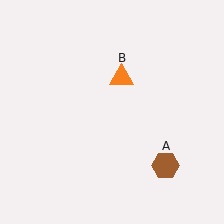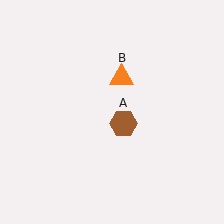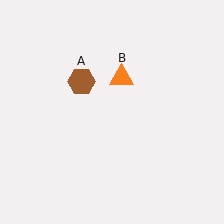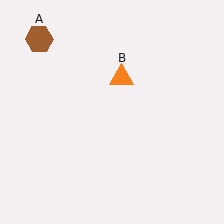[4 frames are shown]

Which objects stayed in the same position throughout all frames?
Orange triangle (object B) remained stationary.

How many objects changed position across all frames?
1 object changed position: brown hexagon (object A).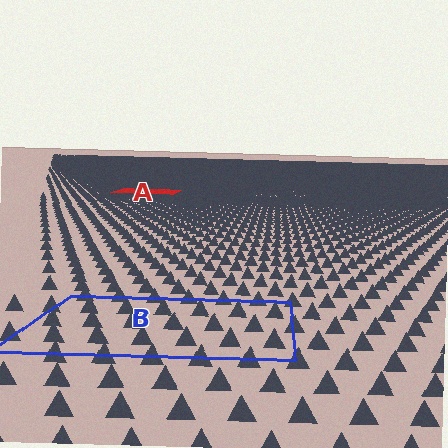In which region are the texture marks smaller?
The texture marks are smaller in region A, because it is farther away.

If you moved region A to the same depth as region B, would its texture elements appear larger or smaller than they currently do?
They would appear larger. At a closer depth, the same texture elements are projected at a bigger on-screen size.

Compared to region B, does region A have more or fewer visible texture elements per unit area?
Region A has more texture elements per unit area — they are packed more densely because it is farther away.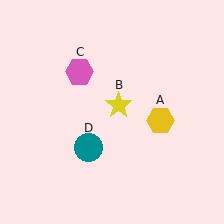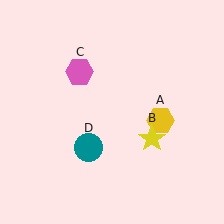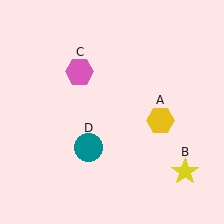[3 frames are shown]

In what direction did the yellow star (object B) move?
The yellow star (object B) moved down and to the right.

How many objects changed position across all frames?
1 object changed position: yellow star (object B).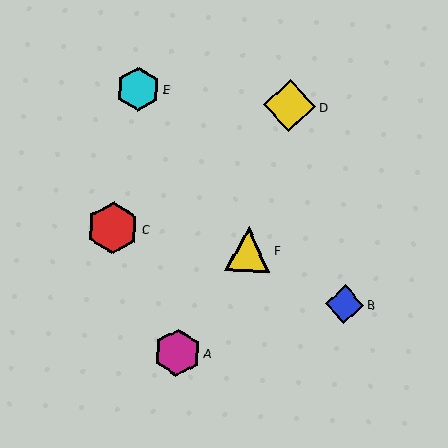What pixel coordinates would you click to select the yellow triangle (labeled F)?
Click at (248, 249) to select the yellow triangle F.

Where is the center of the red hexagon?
The center of the red hexagon is at (113, 228).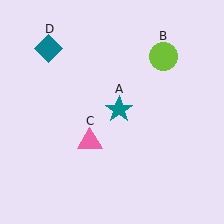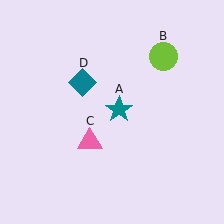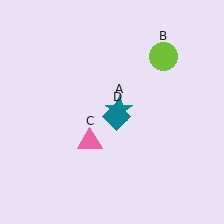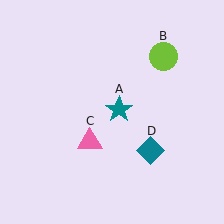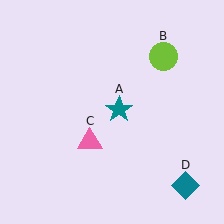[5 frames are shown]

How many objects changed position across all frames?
1 object changed position: teal diamond (object D).